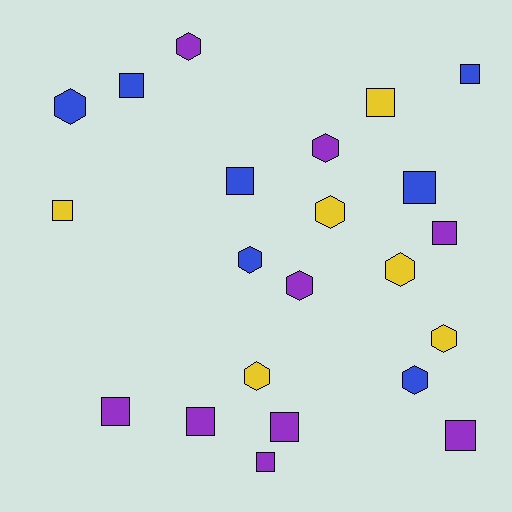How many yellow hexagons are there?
There are 4 yellow hexagons.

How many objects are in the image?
There are 22 objects.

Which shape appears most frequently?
Square, with 12 objects.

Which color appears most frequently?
Purple, with 9 objects.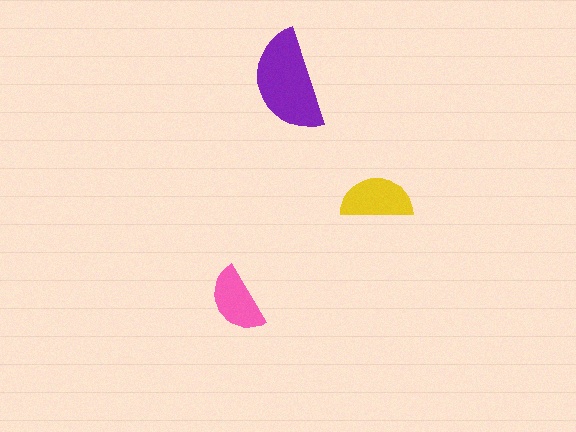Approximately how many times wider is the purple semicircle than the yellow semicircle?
About 1.5 times wider.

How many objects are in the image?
There are 3 objects in the image.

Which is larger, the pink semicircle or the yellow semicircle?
The yellow one.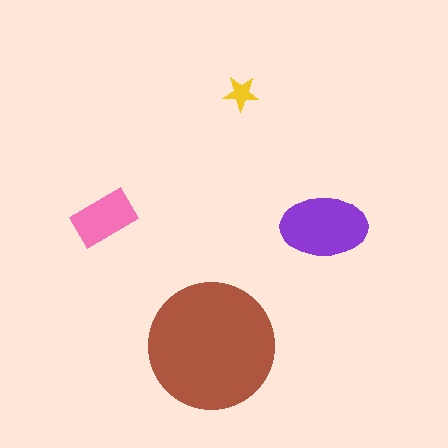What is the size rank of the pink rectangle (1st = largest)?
3rd.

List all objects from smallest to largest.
The yellow star, the pink rectangle, the purple ellipse, the brown circle.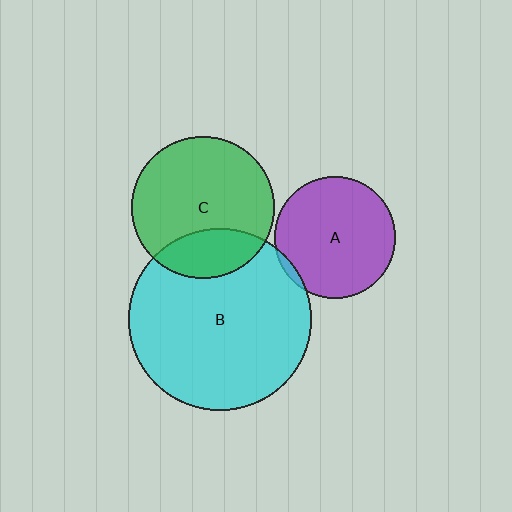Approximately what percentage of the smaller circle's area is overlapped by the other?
Approximately 25%.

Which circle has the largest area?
Circle B (cyan).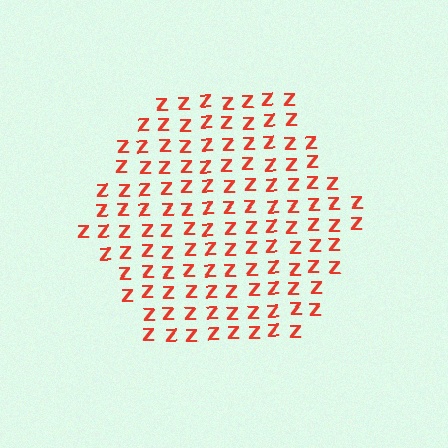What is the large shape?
The large shape is a hexagon.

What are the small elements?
The small elements are letter Z's.